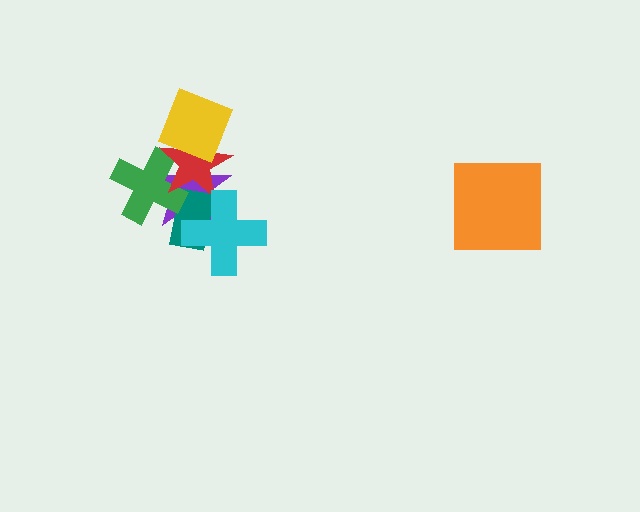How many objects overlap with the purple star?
5 objects overlap with the purple star.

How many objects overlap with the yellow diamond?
2 objects overlap with the yellow diamond.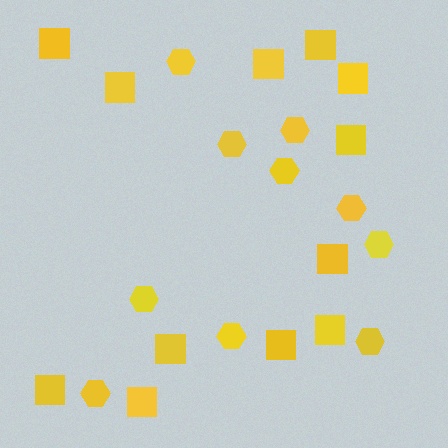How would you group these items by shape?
There are 2 groups: one group of hexagons (10) and one group of squares (12).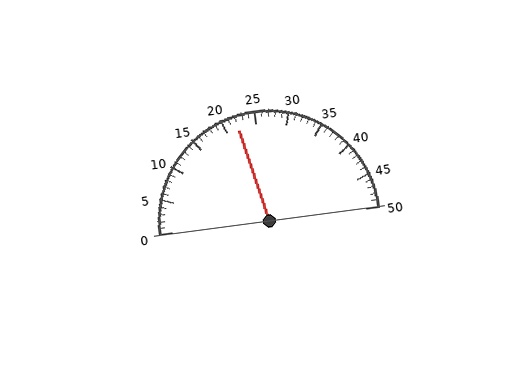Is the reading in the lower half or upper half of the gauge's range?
The reading is in the lower half of the range (0 to 50).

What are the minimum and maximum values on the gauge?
The gauge ranges from 0 to 50.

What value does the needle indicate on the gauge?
The needle indicates approximately 22.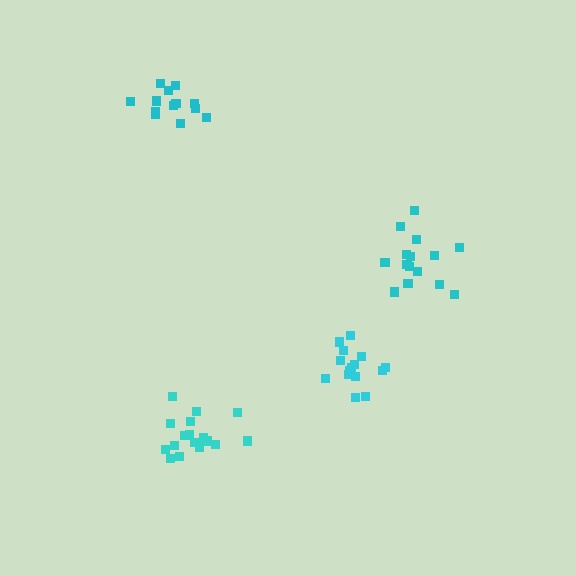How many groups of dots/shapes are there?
There are 4 groups.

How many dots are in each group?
Group 1: 15 dots, Group 2: 13 dots, Group 3: 15 dots, Group 4: 17 dots (60 total).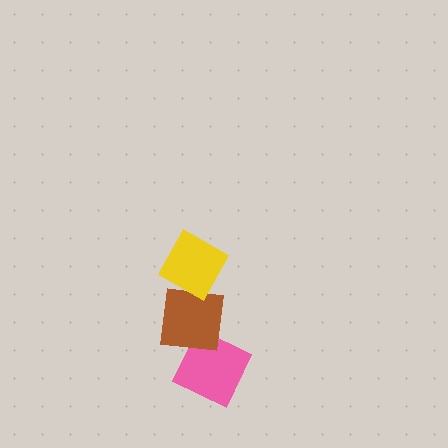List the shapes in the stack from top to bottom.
From top to bottom: the yellow diamond, the brown square, the pink diamond.